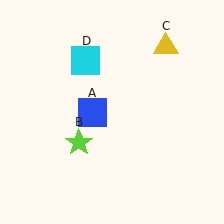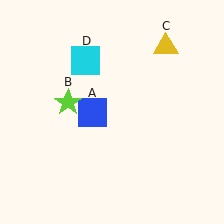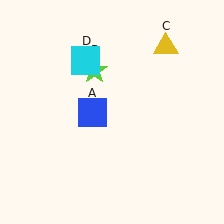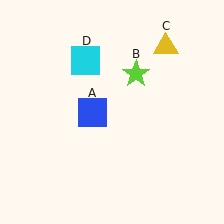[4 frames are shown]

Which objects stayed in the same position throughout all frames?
Blue square (object A) and yellow triangle (object C) and cyan square (object D) remained stationary.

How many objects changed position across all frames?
1 object changed position: lime star (object B).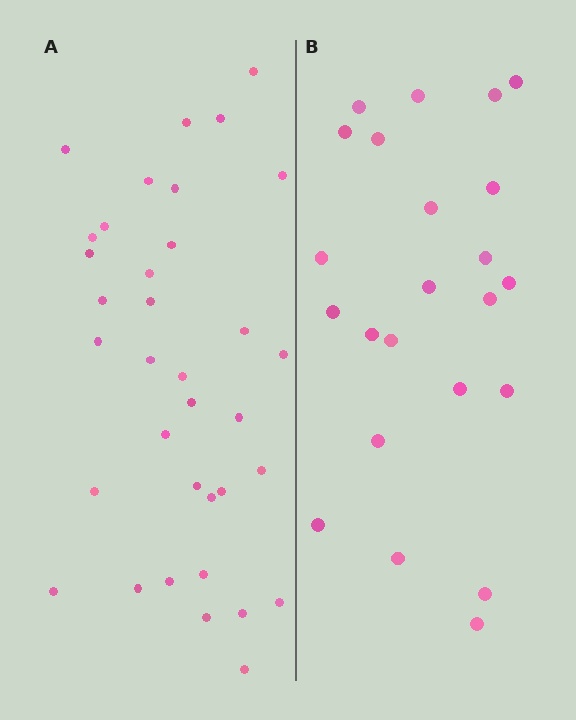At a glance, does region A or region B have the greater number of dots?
Region A (the left region) has more dots.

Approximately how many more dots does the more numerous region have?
Region A has roughly 12 or so more dots than region B.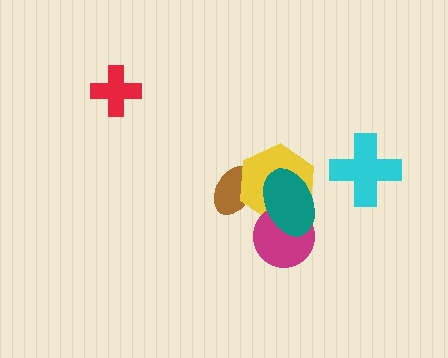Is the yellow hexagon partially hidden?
Yes, it is partially covered by another shape.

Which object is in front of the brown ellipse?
The yellow hexagon is in front of the brown ellipse.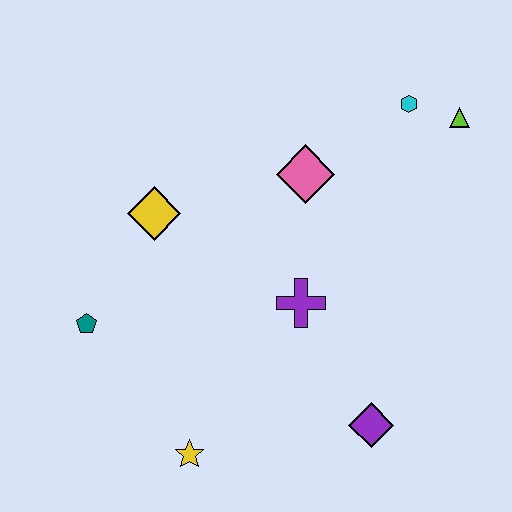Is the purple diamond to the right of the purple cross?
Yes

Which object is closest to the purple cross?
The pink diamond is closest to the purple cross.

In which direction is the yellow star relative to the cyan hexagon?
The yellow star is below the cyan hexagon.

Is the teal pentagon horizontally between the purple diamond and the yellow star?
No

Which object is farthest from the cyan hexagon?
The yellow star is farthest from the cyan hexagon.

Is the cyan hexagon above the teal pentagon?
Yes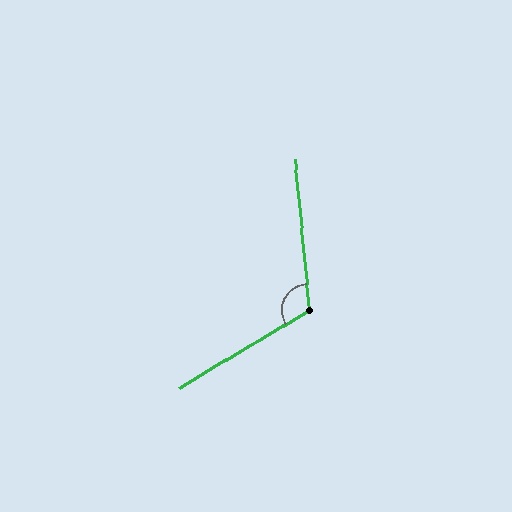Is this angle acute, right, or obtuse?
It is obtuse.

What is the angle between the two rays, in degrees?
Approximately 116 degrees.